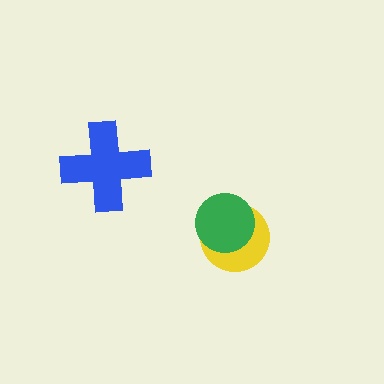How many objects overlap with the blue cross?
0 objects overlap with the blue cross.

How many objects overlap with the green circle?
1 object overlaps with the green circle.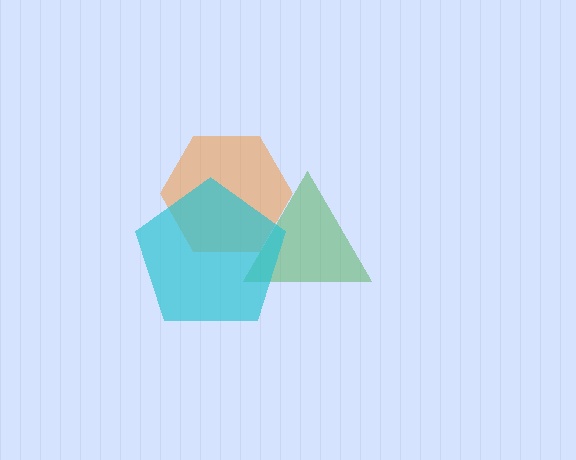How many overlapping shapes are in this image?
There are 3 overlapping shapes in the image.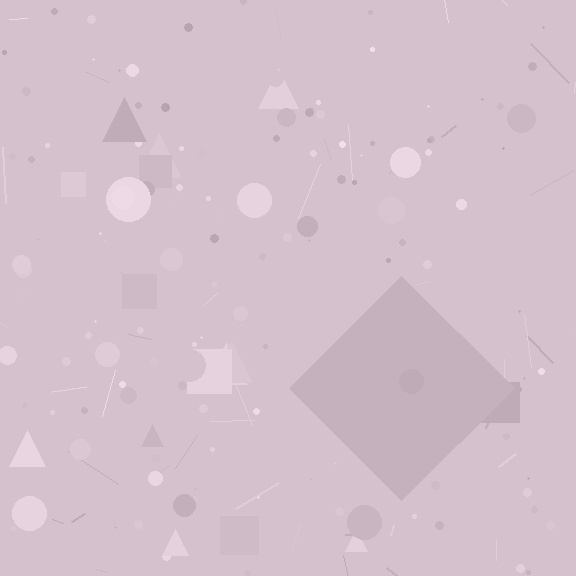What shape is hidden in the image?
A diamond is hidden in the image.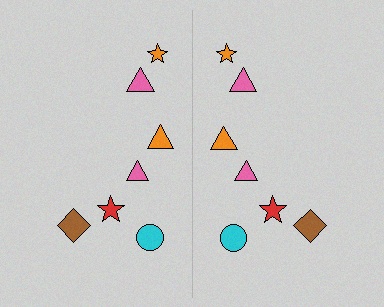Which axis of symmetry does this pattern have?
The pattern has a vertical axis of symmetry running through the center of the image.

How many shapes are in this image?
There are 14 shapes in this image.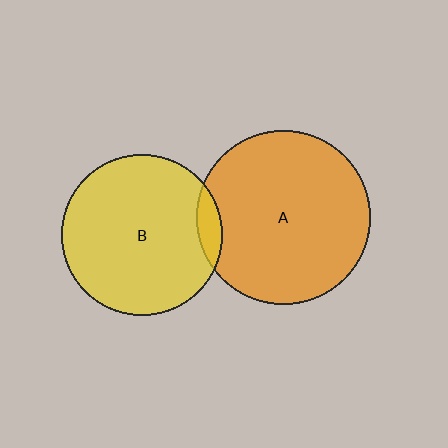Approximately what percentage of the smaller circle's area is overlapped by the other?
Approximately 5%.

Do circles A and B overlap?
Yes.